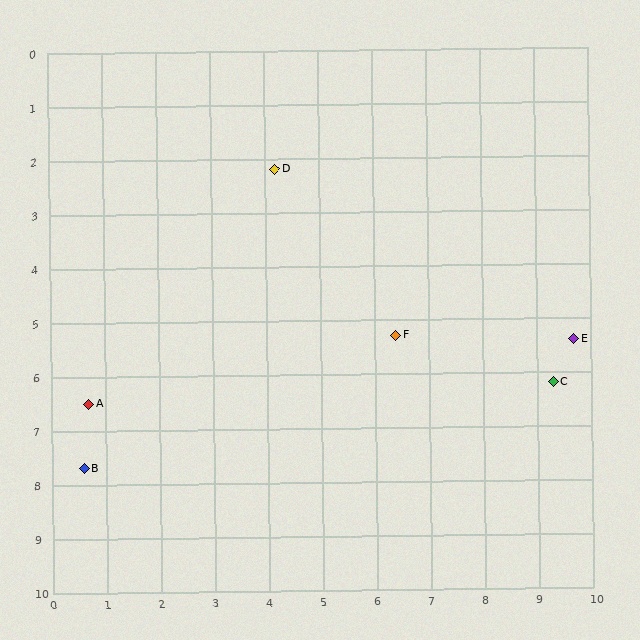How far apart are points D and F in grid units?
Points D and F are about 3.8 grid units apart.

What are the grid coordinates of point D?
Point D is at approximately (4.2, 2.2).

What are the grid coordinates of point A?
Point A is at approximately (0.7, 6.5).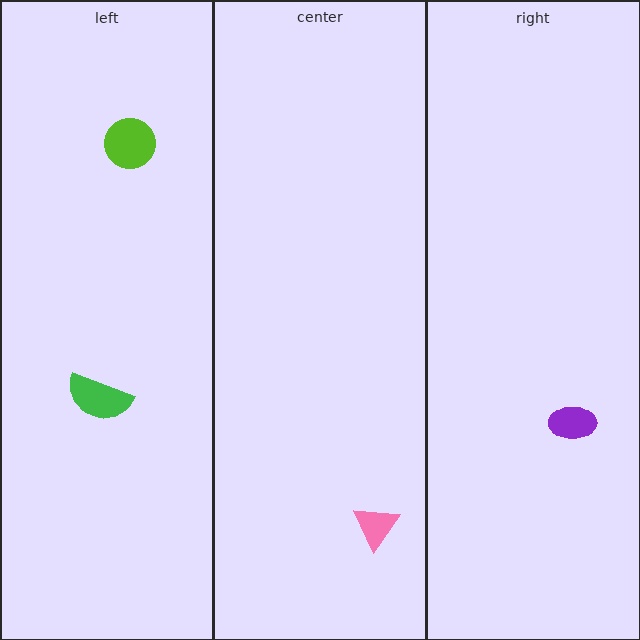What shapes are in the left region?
The lime circle, the green semicircle.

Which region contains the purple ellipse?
The right region.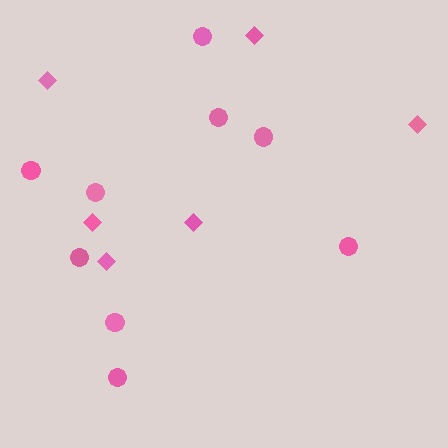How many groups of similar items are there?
There are 2 groups: one group of circles (9) and one group of diamonds (6).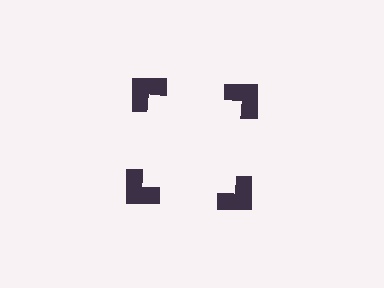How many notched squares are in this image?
There are 4 — one at each vertex of the illusory square.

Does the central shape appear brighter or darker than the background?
It typically appears slightly brighter than the background, even though no actual brightness change is drawn.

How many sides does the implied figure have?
4 sides.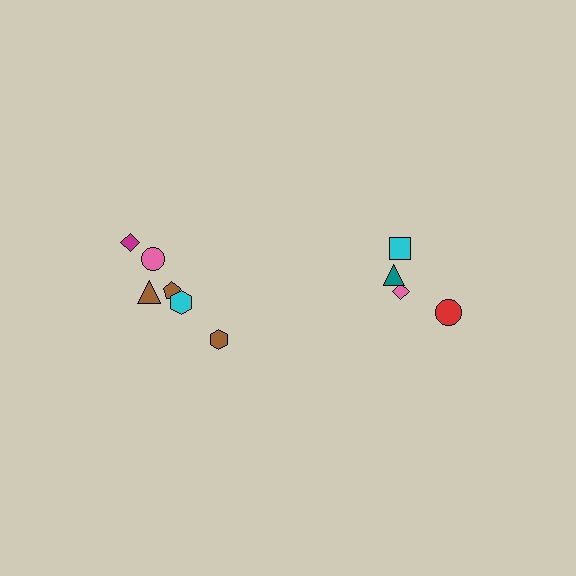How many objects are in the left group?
There are 6 objects.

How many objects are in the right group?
There are 4 objects.